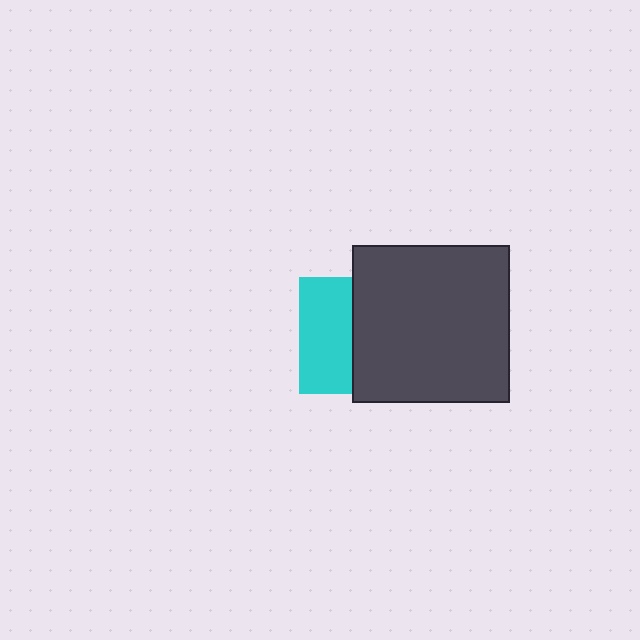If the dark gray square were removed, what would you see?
You would see the complete cyan square.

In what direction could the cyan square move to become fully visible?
The cyan square could move left. That would shift it out from behind the dark gray square entirely.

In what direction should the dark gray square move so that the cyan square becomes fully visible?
The dark gray square should move right. That is the shortest direction to clear the overlap and leave the cyan square fully visible.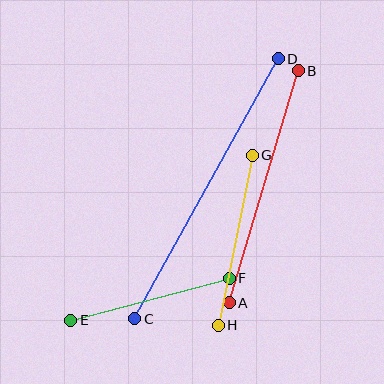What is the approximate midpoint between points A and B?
The midpoint is at approximately (264, 187) pixels.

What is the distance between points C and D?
The distance is approximately 297 pixels.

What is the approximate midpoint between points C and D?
The midpoint is at approximately (206, 189) pixels.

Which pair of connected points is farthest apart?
Points C and D are farthest apart.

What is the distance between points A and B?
The distance is approximately 242 pixels.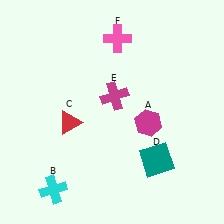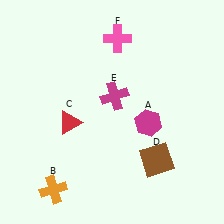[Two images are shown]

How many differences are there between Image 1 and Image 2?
There are 2 differences between the two images.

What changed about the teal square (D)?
In Image 1, D is teal. In Image 2, it changed to brown.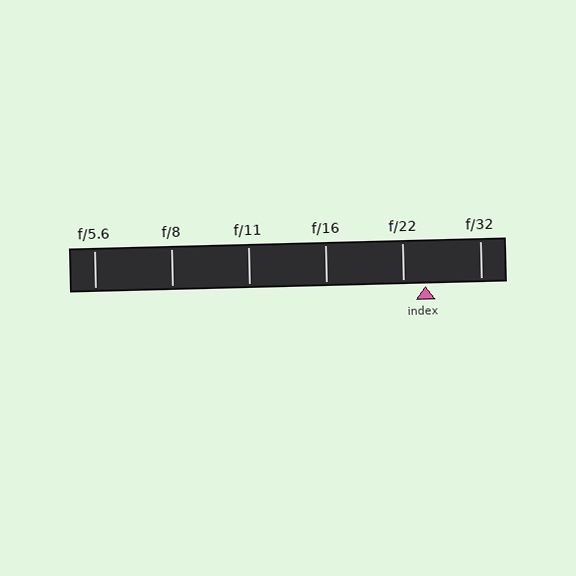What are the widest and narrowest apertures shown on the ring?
The widest aperture shown is f/5.6 and the narrowest is f/32.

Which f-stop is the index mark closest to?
The index mark is closest to f/22.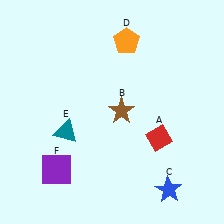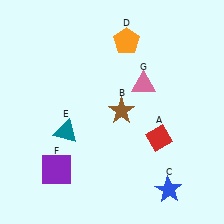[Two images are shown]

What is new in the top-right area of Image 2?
A pink triangle (G) was added in the top-right area of Image 2.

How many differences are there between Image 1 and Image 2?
There is 1 difference between the two images.